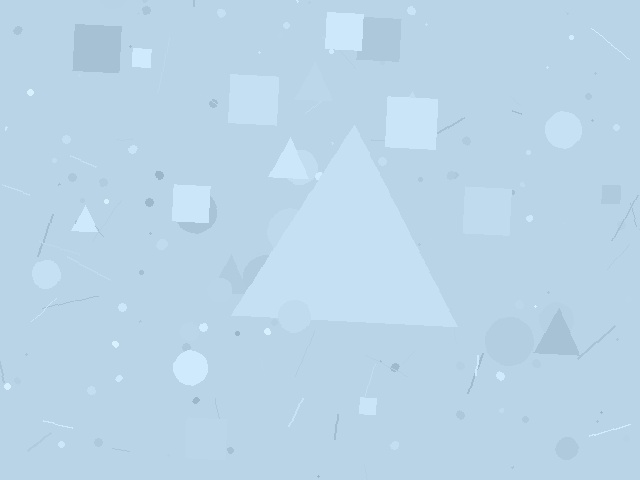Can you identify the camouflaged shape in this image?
The camouflaged shape is a triangle.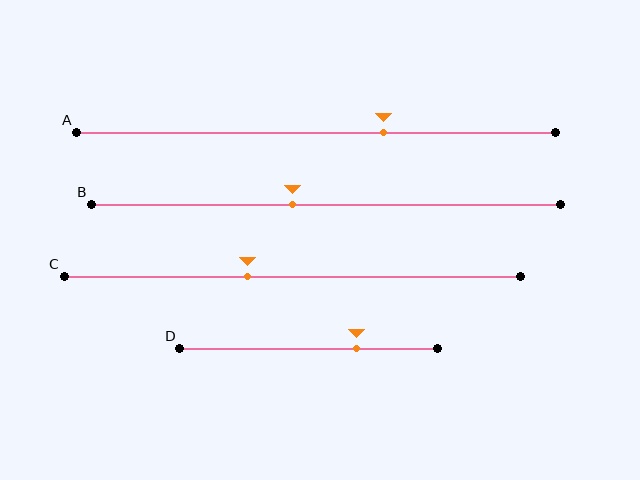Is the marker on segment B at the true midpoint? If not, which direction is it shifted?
No, the marker on segment B is shifted to the left by about 7% of the segment length.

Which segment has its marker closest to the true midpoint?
Segment B has its marker closest to the true midpoint.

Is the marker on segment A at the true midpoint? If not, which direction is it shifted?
No, the marker on segment A is shifted to the right by about 14% of the segment length.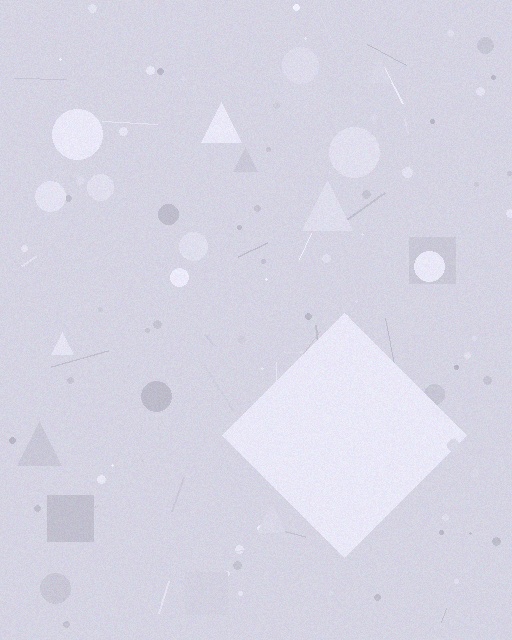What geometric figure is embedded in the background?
A diamond is embedded in the background.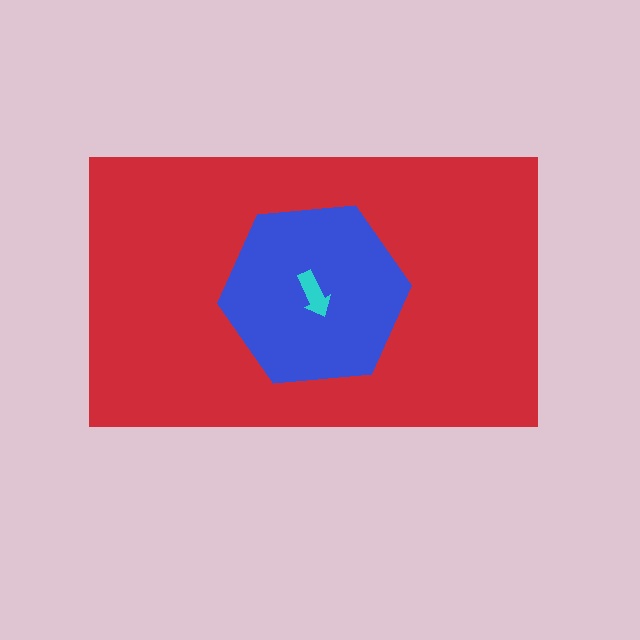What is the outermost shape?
The red rectangle.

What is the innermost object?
The cyan arrow.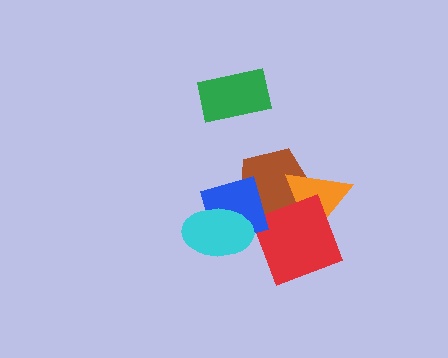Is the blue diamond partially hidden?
Yes, it is partially covered by another shape.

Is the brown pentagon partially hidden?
Yes, it is partially covered by another shape.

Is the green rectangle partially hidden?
No, no other shape covers it.